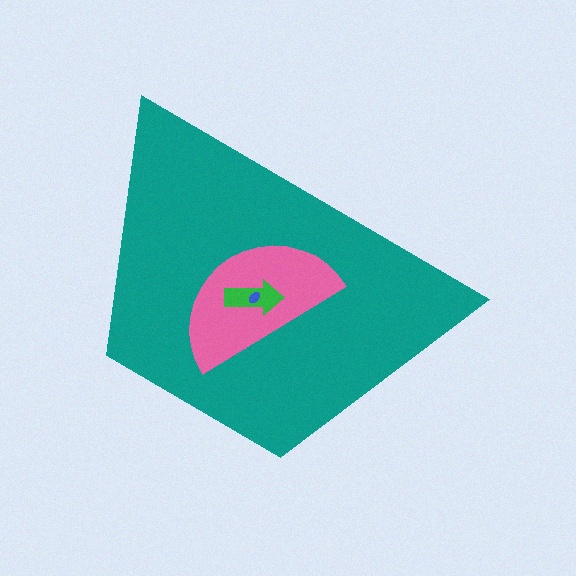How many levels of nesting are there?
4.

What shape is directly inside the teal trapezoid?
The pink semicircle.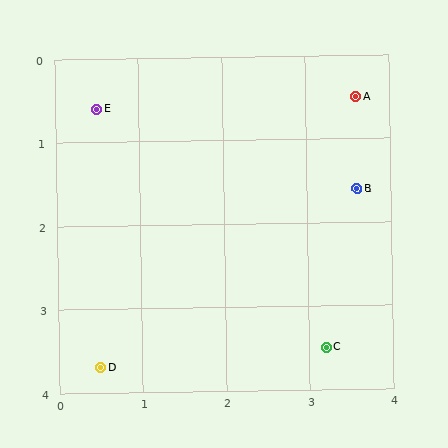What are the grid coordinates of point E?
Point E is at approximately (0.5, 0.6).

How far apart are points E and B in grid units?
Points E and B are about 3.3 grid units apart.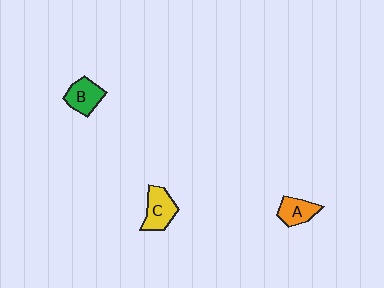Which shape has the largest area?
Shape C (yellow).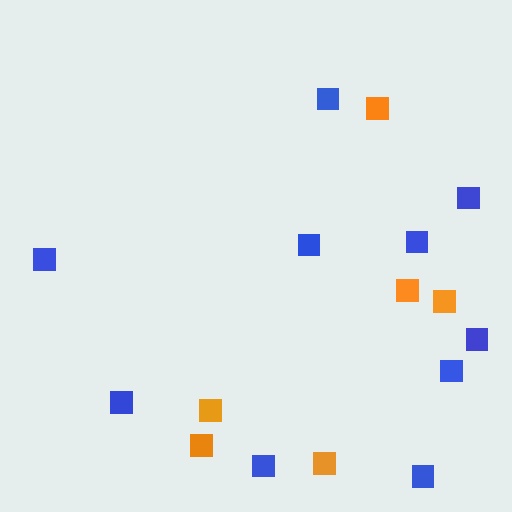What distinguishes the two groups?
There are 2 groups: one group of blue squares (10) and one group of orange squares (6).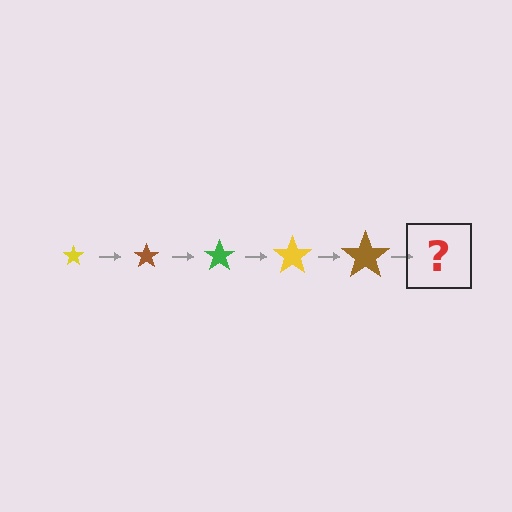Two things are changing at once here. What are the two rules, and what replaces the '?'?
The two rules are that the star grows larger each step and the color cycles through yellow, brown, and green. The '?' should be a green star, larger than the previous one.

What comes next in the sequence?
The next element should be a green star, larger than the previous one.